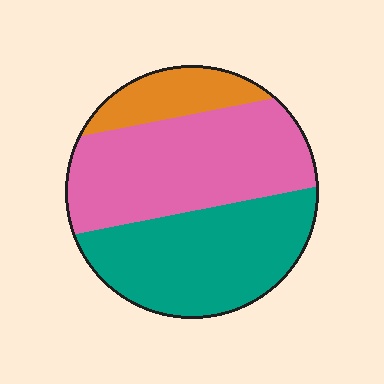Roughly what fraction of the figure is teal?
Teal covers roughly 40% of the figure.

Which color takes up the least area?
Orange, at roughly 15%.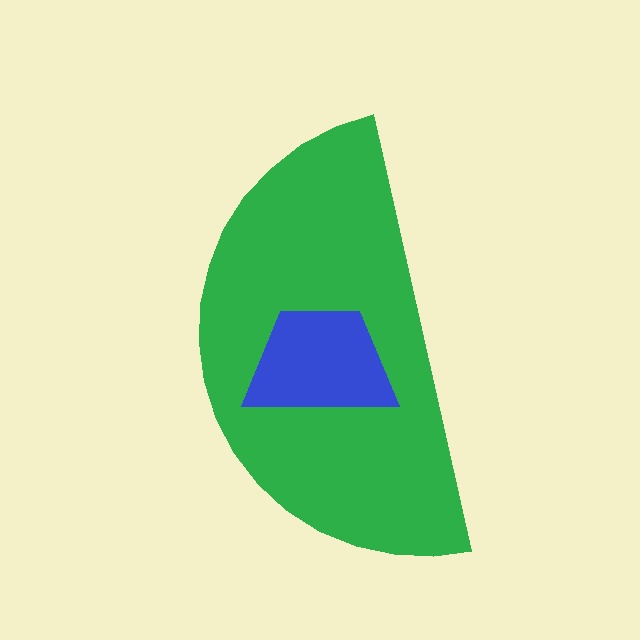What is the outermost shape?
The green semicircle.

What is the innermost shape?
The blue trapezoid.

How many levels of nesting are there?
2.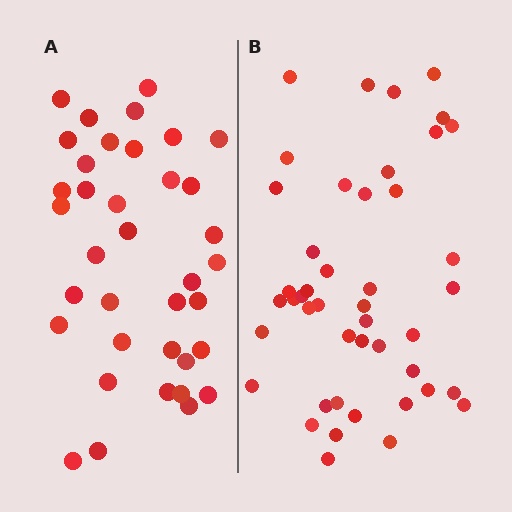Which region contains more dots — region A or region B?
Region B (the right region) has more dots.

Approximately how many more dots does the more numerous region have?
Region B has roughly 8 or so more dots than region A.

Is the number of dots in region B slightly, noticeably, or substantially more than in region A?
Region B has only slightly more — the two regions are fairly close. The ratio is roughly 1.2 to 1.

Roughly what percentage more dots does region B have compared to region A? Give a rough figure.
About 20% more.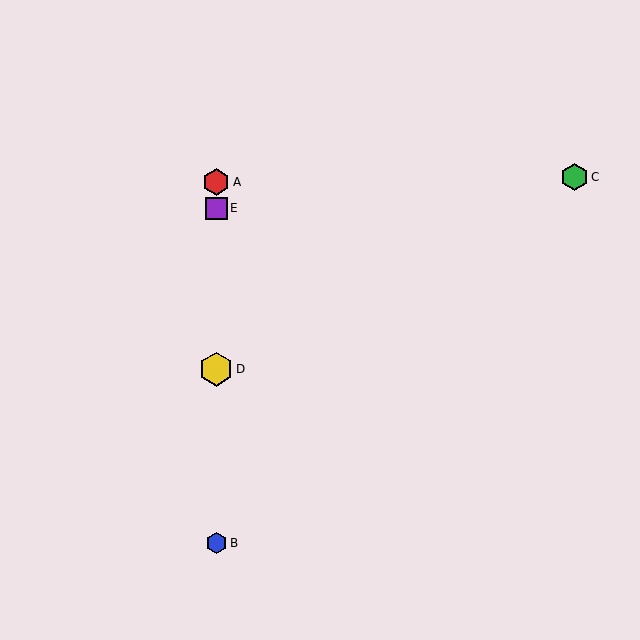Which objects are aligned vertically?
Objects A, B, D, E are aligned vertically.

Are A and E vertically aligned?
Yes, both are at x≈216.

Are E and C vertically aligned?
No, E is at x≈216 and C is at x≈575.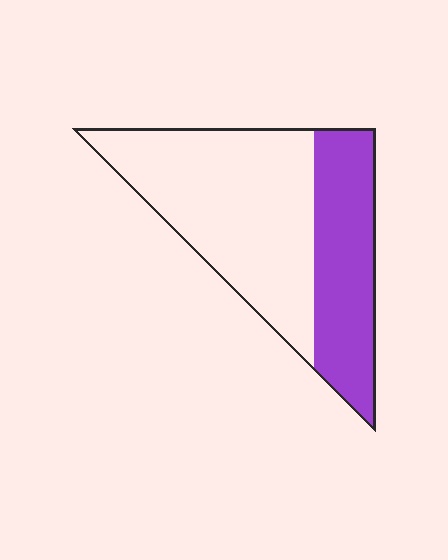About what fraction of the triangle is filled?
About three eighths (3/8).